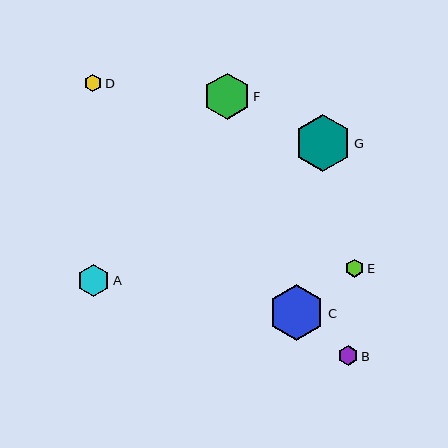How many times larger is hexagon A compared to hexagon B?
Hexagon A is approximately 1.6 times the size of hexagon B.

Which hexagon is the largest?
Hexagon G is the largest with a size of approximately 57 pixels.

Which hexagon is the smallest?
Hexagon D is the smallest with a size of approximately 17 pixels.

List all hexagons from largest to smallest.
From largest to smallest: G, C, F, A, B, E, D.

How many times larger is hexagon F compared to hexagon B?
Hexagon F is approximately 2.3 times the size of hexagon B.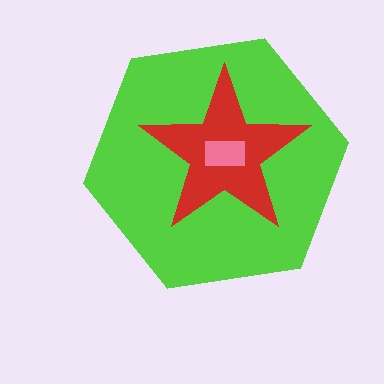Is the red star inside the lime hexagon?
Yes.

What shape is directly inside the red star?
The pink rectangle.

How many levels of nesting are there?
3.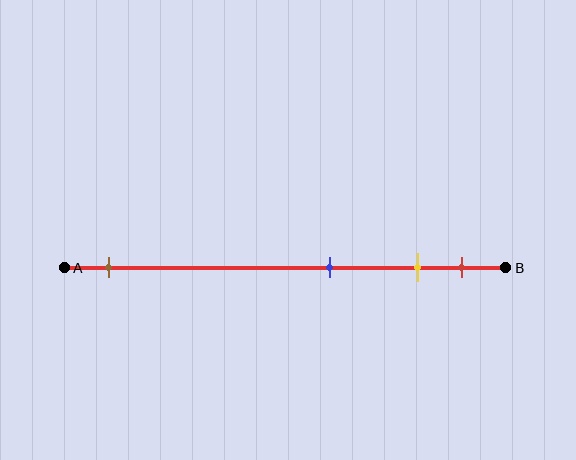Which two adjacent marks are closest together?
The yellow and red marks are the closest adjacent pair.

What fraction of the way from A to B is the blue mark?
The blue mark is approximately 60% (0.6) of the way from A to B.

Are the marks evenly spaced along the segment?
No, the marks are not evenly spaced.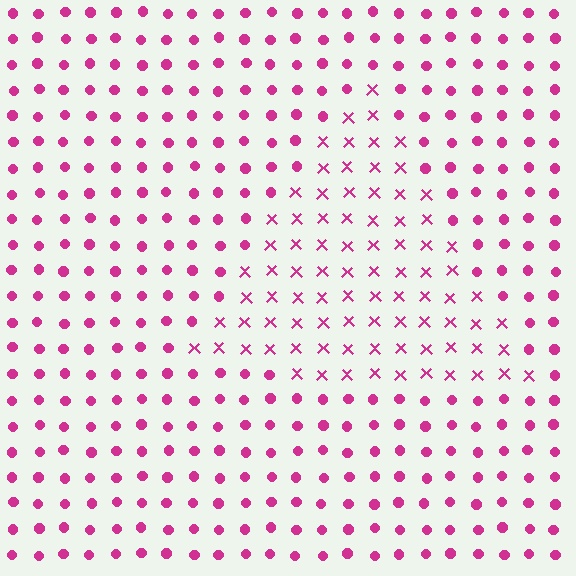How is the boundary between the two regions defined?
The boundary is defined by a change in element shape: X marks inside vs. circles outside. All elements share the same color and spacing.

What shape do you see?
I see a triangle.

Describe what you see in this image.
The image is filled with small magenta elements arranged in a uniform grid. A triangle-shaped region contains X marks, while the surrounding area contains circles. The boundary is defined purely by the change in element shape.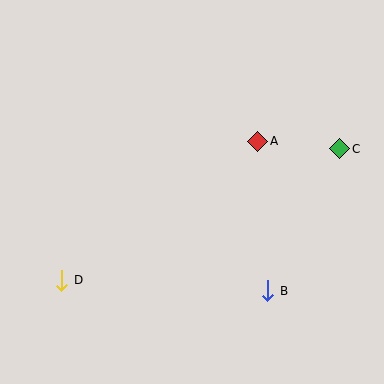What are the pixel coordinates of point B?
Point B is at (268, 291).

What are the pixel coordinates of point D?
Point D is at (62, 280).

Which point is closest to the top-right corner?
Point C is closest to the top-right corner.